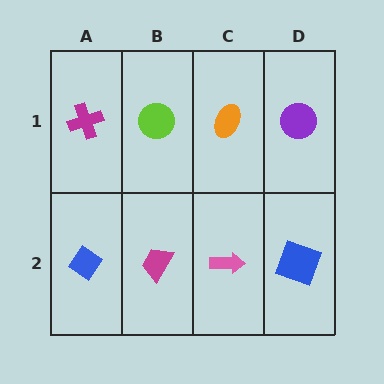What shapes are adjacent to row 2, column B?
A lime circle (row 1, column B), a blue diamond (row 2, column A), a pink arrow (row 2, column C).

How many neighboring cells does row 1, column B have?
3.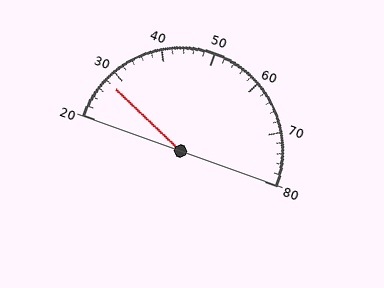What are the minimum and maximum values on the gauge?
The gauge ranges from 20 to 80.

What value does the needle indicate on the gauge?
The needle indicates approximately 28.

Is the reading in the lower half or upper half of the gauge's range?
The reading is in the lower half of the range (20 to 80).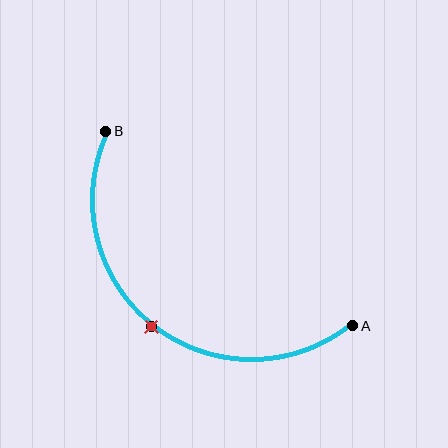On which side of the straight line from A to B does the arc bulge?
The arc bulges below and to the left of the straight line connecting A and B.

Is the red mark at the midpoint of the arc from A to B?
Yes. The red mark lies on the arc at equal arc-length from both A and B — it is the arc midpoint.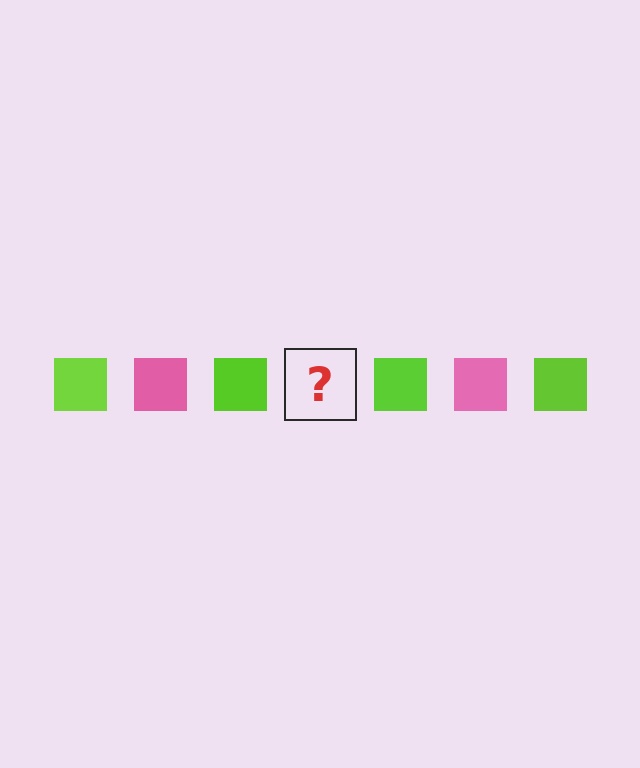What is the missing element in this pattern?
The missing element is a pink square.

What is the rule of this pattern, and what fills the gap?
The rule is that the pattern cycles through lime, pink squares. The gap should be filled with a pink square.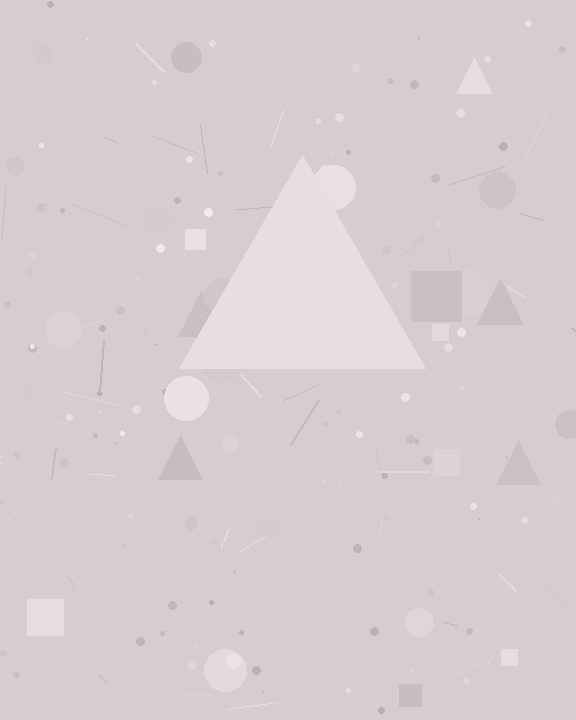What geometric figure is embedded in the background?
A triangle is embedded in the background.